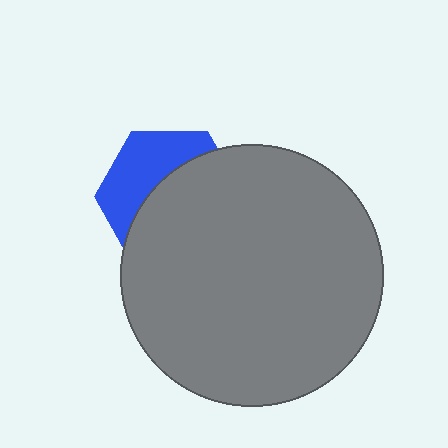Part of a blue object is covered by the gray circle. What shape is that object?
It is a hexagon.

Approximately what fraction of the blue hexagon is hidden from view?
Roughly 61% of the blue hexagon is hidden behind the gray circle.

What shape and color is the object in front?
The object in front is a gray circle.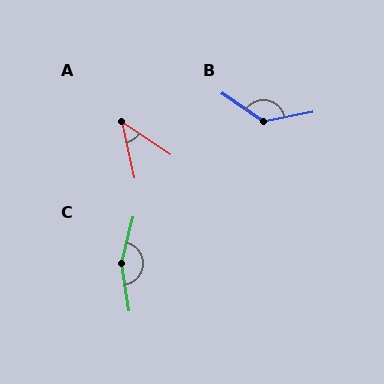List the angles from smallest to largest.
A (44°), B (135°), C (157°).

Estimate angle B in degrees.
Approximately 135 degrees.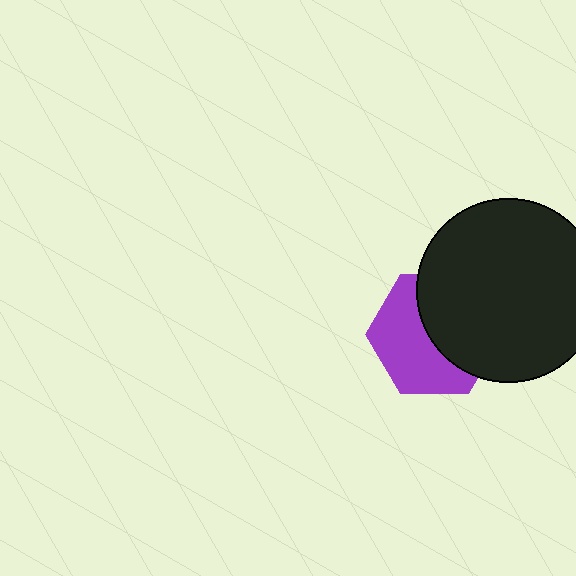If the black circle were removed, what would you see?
You would see the complete purple hexagon.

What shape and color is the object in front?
The object in front is a black circle.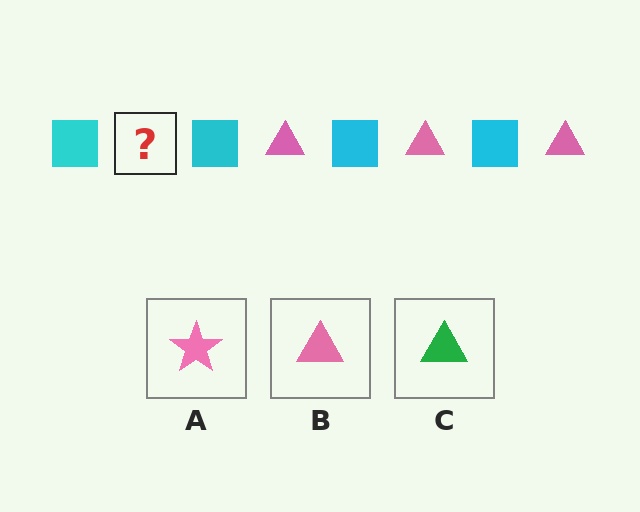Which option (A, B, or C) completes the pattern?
B.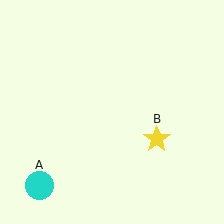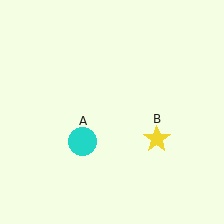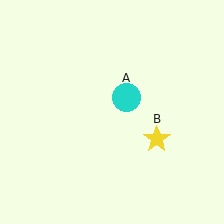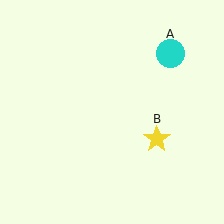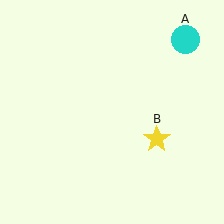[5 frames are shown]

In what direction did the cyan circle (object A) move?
The cyan circle (object A) moved up and to the right.